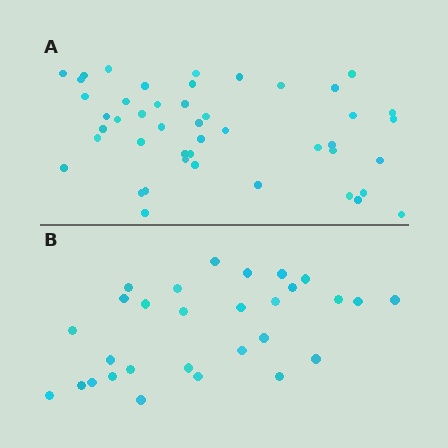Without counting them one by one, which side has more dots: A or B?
Region A (the top region) has more dots.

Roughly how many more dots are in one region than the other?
Region A has approximately 15 more dots than region B.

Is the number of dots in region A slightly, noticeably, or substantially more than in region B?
Region A has substantially more. The ratio is roughly 1.6 to 1.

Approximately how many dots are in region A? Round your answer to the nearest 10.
About 50 dots. (The exact count is 46, which rounds to 50.)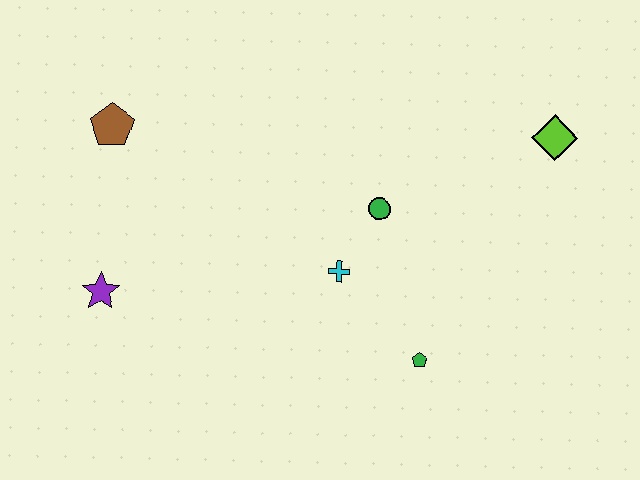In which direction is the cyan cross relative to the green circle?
The cyan cross is below the green circle.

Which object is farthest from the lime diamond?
The purple star is farthest from the lime diamond.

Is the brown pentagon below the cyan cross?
No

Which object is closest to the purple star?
The brown pentagon is closest to the purple star.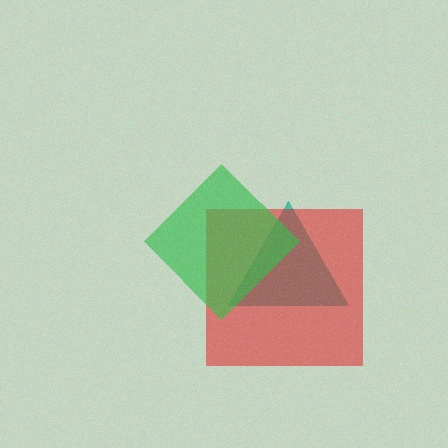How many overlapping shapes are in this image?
There are 3 overlapping shapes in the image.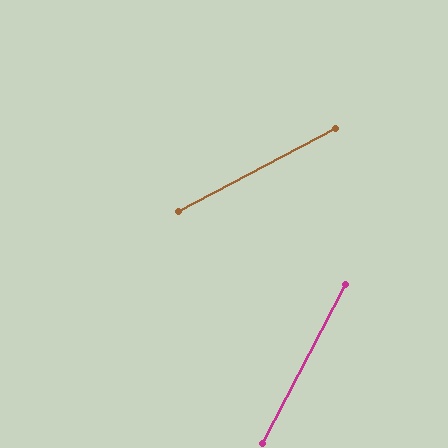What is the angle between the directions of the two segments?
Approximately 35 degrees.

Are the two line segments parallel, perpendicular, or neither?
Neither parallel nor perpendicular — they differ by about 35°.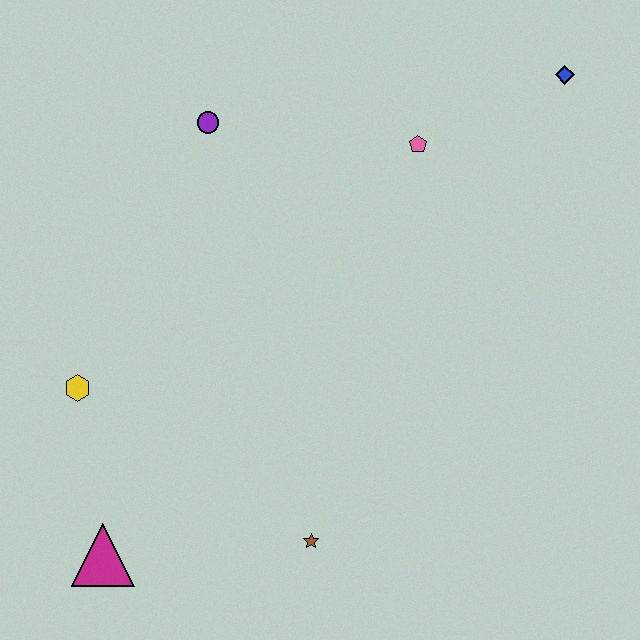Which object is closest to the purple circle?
The pink pentagon is closest to the purple circle.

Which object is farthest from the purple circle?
The magenta triangle is farthest from the purple circle.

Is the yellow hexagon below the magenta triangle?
No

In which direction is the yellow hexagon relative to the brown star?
The yellow hexagon is to the left of the brown star.